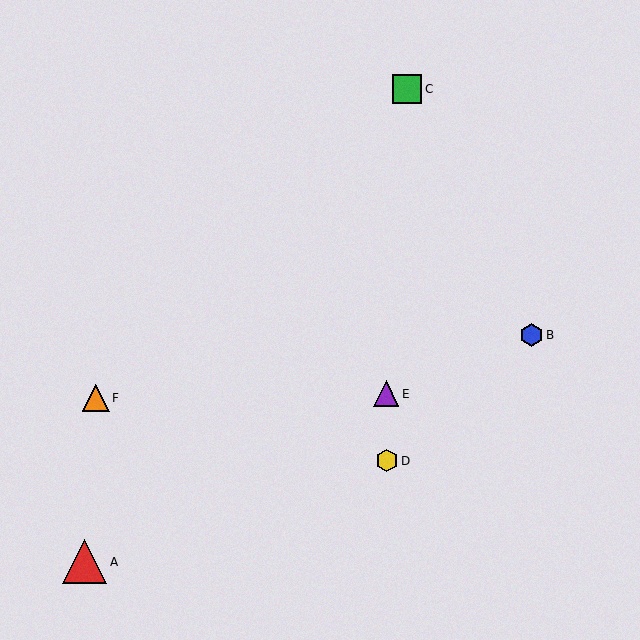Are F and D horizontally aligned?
No, F is at y≈398 and D is at y≈461.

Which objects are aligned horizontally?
Objects E, F are aligned horizontally.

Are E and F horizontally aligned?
Yes, both are at y≈394.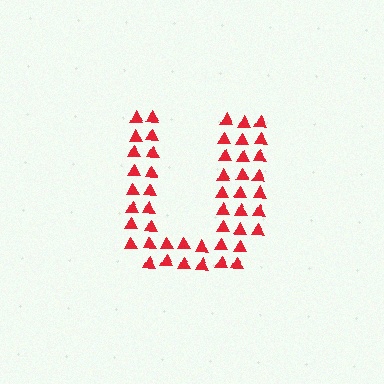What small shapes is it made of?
It is made of small triangles.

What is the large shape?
The large shape is the letter U.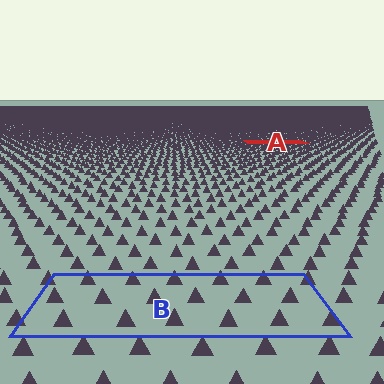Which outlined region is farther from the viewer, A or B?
Region A is farther from the viewer — the texture elements inside it appear smaller and more densely packed.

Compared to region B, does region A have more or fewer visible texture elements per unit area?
Region A has more texture elements per unit area — they are packed more densely because it is farther away.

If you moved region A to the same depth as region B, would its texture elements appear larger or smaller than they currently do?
They would appear larger. At a closer depth, the same texture elements are projected at a bigger on-screen size.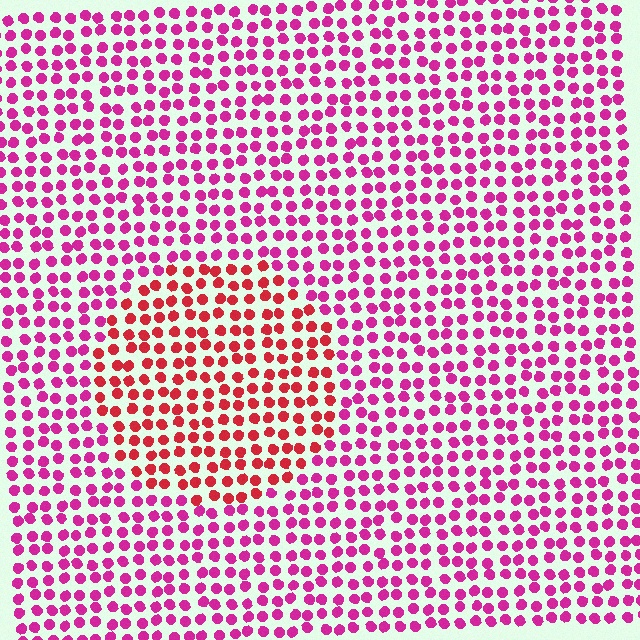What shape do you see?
I see a circle.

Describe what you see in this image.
The image is filled with small magenta elements in a uniform arrangement. A circle-shaped region is visible where the elements are tinted to a slightly different hue, forming a subtle color boundary.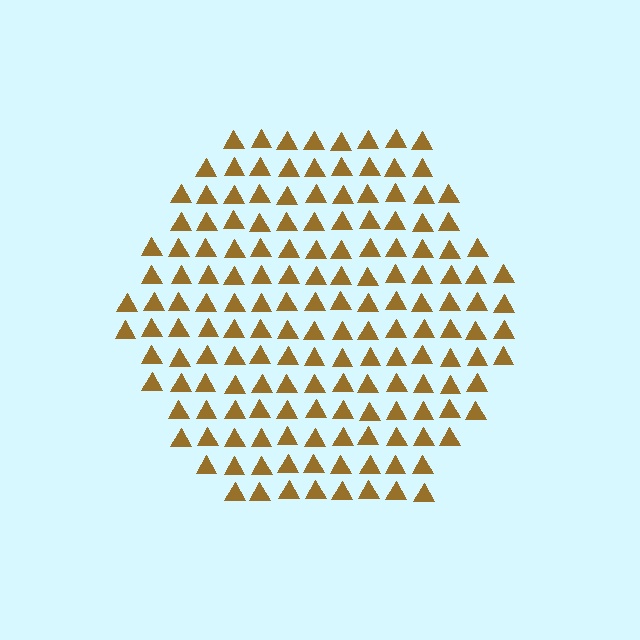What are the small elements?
The small elements are triangles.